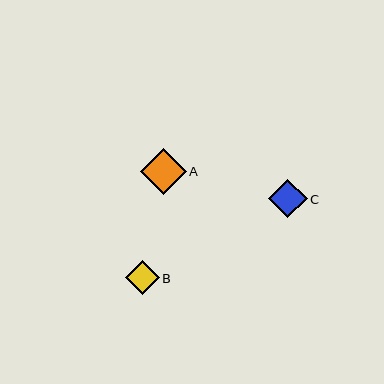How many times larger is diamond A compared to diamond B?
Diamond A is approximately 1.3 times the size of diamond B.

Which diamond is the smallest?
Diamond B is the smallest with a size of approximately 34 pixels.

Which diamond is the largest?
Diamond A is the largest with a size of approximately 46 pixels.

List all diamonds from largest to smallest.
From largest to smallest: A, C, B.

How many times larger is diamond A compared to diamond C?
Diamond A is approximately 1.2 times the size of diamond C.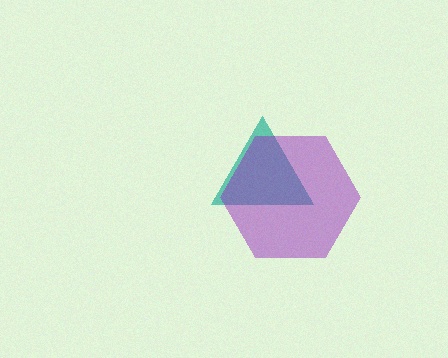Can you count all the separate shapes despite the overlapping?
Yes, there are 2 separate shapes.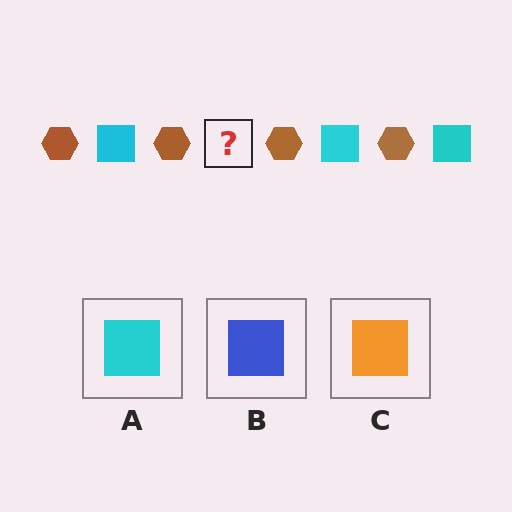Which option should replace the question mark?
Option A.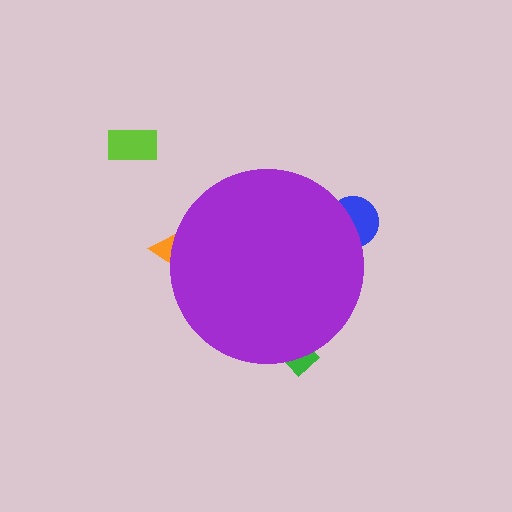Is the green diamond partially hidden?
Yes, the green diamond is partially hidden behind the purple circle.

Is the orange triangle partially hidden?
Yes, the orange triangle is partially hidden behind the purple circle.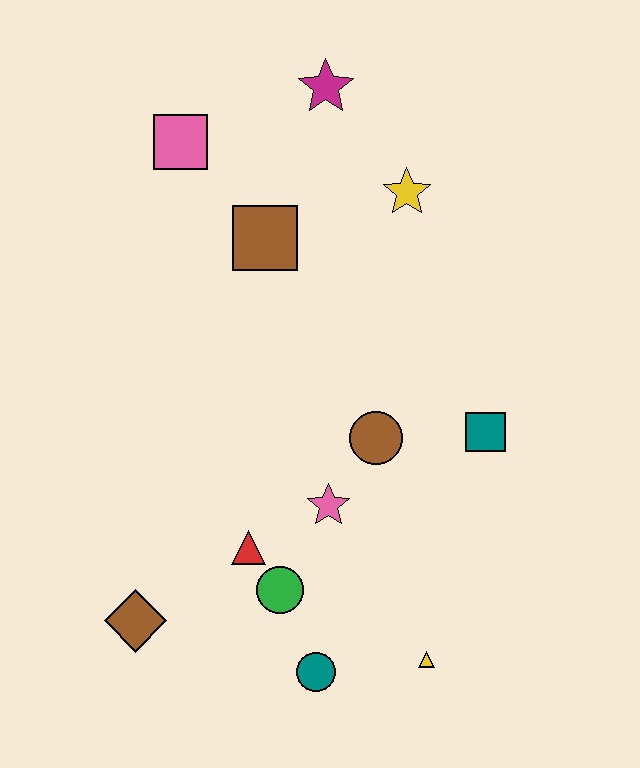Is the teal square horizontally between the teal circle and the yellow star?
No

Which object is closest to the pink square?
The brown square is closest to the pink square.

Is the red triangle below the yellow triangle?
No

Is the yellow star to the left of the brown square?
No